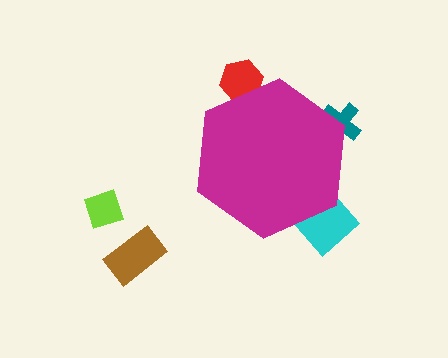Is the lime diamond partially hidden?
No, the lime diamond is fully visible.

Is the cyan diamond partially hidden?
Yes, the cyan diamond is partially hidden behind the magenta hexagon.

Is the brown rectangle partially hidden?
No, the brown rectangle is fully visible.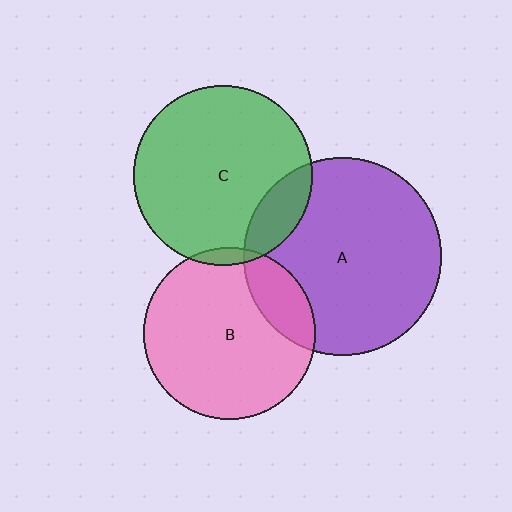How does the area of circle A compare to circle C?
Approximately 1.2 times.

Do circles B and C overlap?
Yes.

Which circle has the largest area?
Circle A (purple).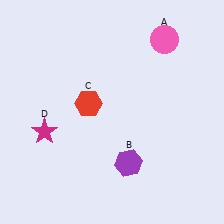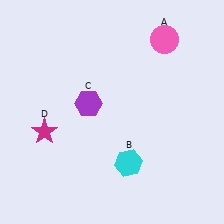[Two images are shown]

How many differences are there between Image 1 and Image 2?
There are 2 differences between the two images.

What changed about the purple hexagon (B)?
In Image 1, B is purple. In Image 2, it changed to cyan.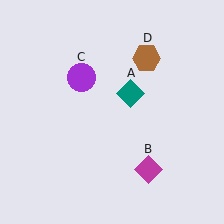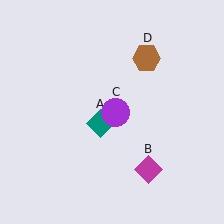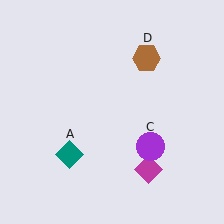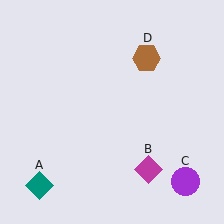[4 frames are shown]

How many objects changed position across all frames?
2 objects changed position: teal diamond (object A), purple circle (object C).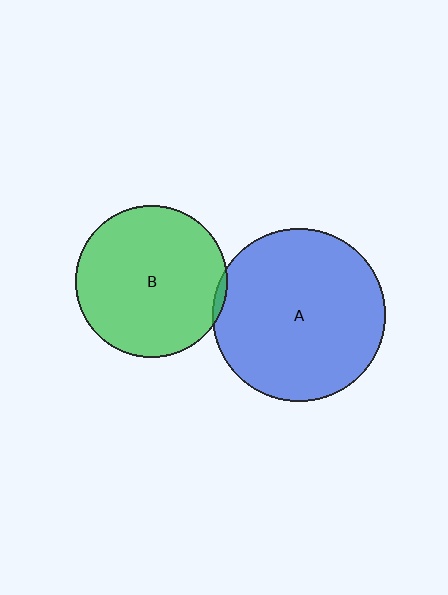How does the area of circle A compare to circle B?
Approximately 1.3 times.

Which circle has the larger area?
Circle A (blue).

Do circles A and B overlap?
Yes.